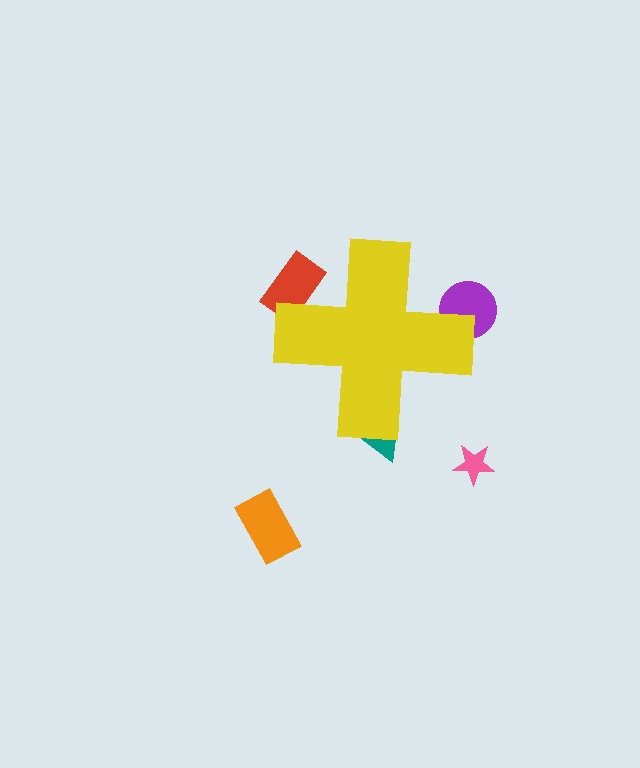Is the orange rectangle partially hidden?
No, the orange rectangle is fully visible.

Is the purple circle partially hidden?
Yes, the purple circle is partially hidden behind the yellow cross.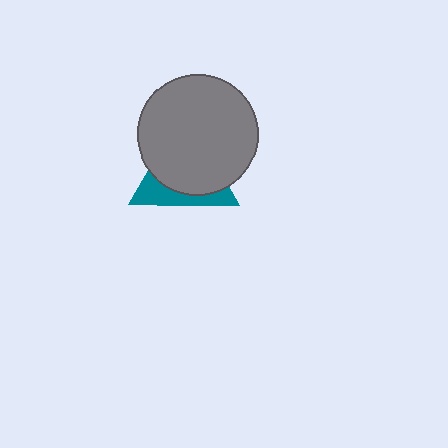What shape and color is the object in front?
The object in front is a gray circle.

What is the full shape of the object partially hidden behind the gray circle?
The partially hidden object is a teal triangle.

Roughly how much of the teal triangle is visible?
A small part of it is visible (roughly 31%).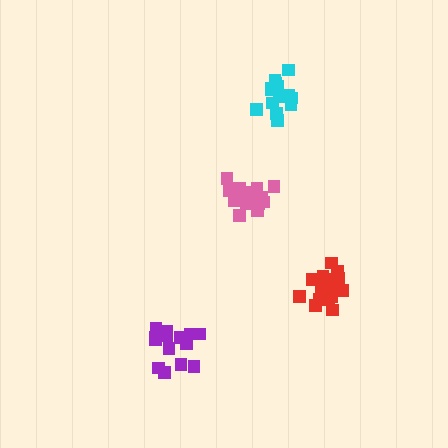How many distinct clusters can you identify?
There are 4 distinct clusters.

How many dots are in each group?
Group 1: 16 dots, Group 2: 19 dots, Group 3: 14 dots, Group 4: 14 dots (63 total).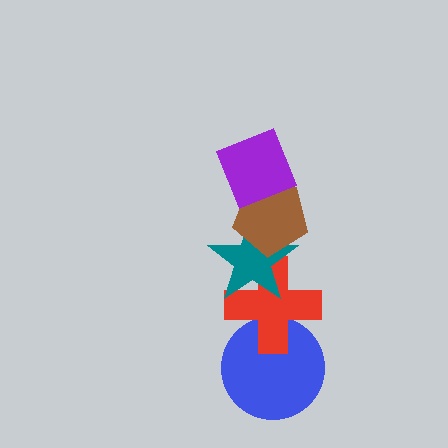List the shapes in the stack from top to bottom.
From top to bottom: the purple diamond, the brown pentagon, the teal star, the red cross, the blue circle.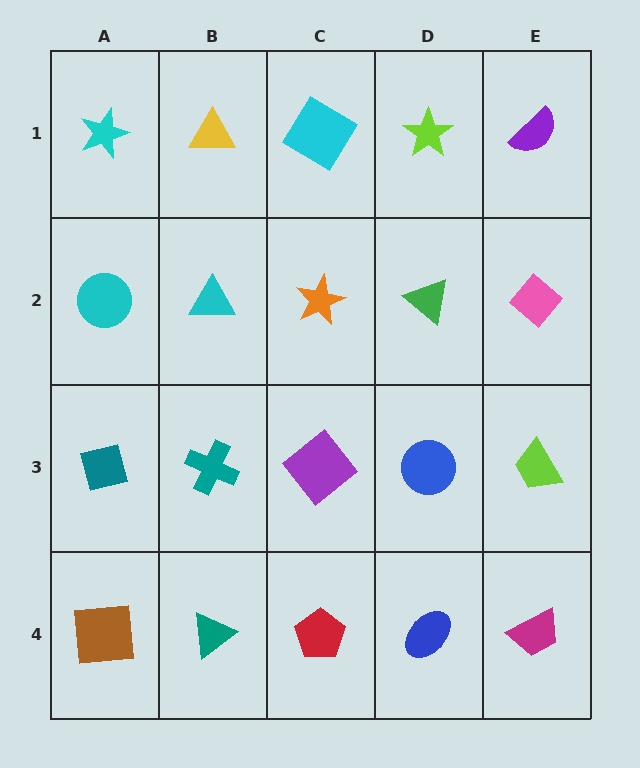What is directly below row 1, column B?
A cyan triangle.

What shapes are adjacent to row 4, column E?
A lime trapezoid (row 3, column E), a blue ellipse (row 4, column D).